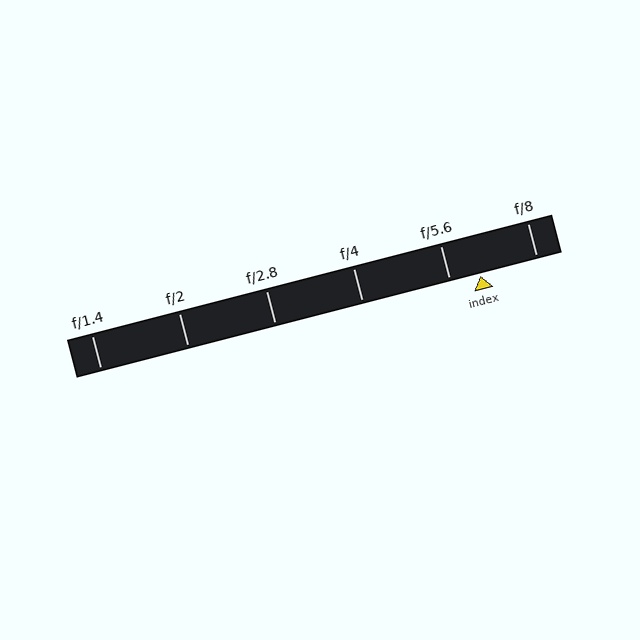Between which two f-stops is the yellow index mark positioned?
The index mark is between f/5.6 and f/8.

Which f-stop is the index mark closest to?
The index mark is closest to f/5.6.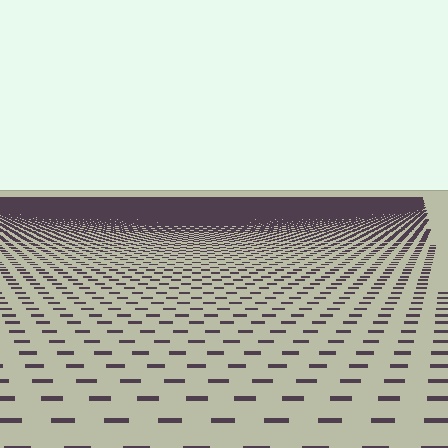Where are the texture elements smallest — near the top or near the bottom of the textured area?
Near the top.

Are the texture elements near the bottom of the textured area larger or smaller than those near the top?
Larger. Near the bottom, elements are closer to the viewer and appear at a bigger on-screen size.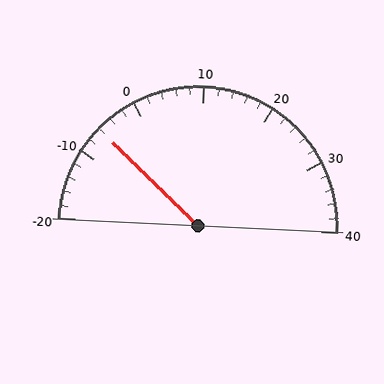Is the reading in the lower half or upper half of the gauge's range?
The reading is in the lower half of the range (-20 to 40).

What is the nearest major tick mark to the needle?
The nearest major tick mark is -10.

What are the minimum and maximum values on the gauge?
The gauge ranges from -20 to 40.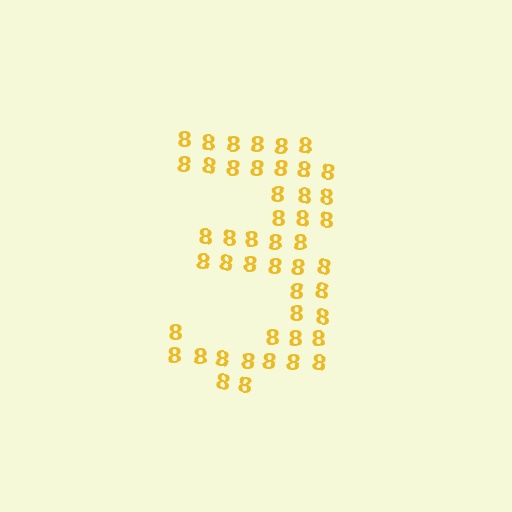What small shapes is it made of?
It is made of small digit 8's.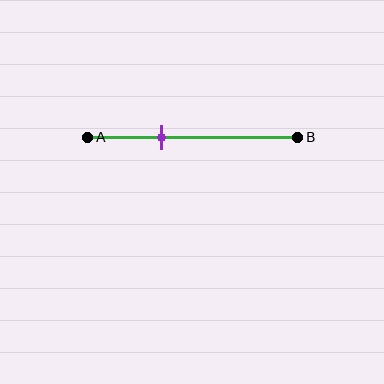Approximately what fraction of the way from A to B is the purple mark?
The purple mark is approximately 35% of the way from A to B.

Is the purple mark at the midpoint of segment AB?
No, the mark is at about 35% from A, not at the 50% midpoint.